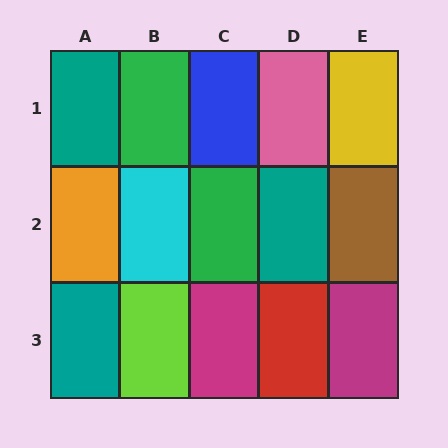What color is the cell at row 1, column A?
Teal.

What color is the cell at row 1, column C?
Blue.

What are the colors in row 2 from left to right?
Orange, cyan, green, teal, brown.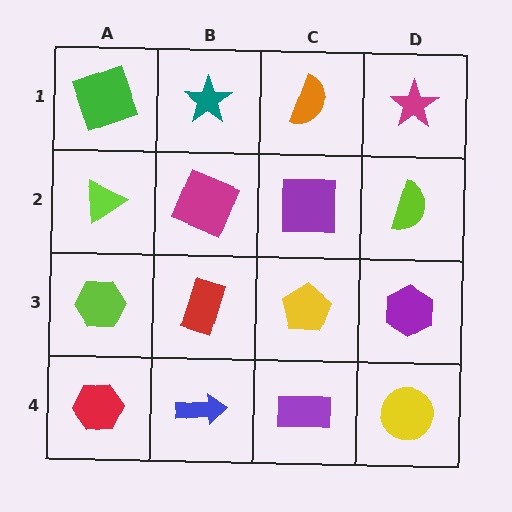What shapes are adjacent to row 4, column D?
A purple hexagon (row 3, column D), a purple rectangle (row 4, column C).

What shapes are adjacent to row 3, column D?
A lime semicircle (row 2, column D), a yellow circle (row 4, column D), a yellow pentagon (row 3, column C).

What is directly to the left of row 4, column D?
A purple rectangle.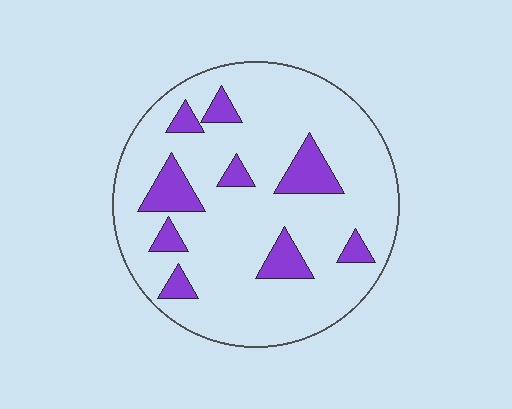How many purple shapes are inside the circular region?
9.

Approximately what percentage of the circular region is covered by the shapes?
Approximately 15%.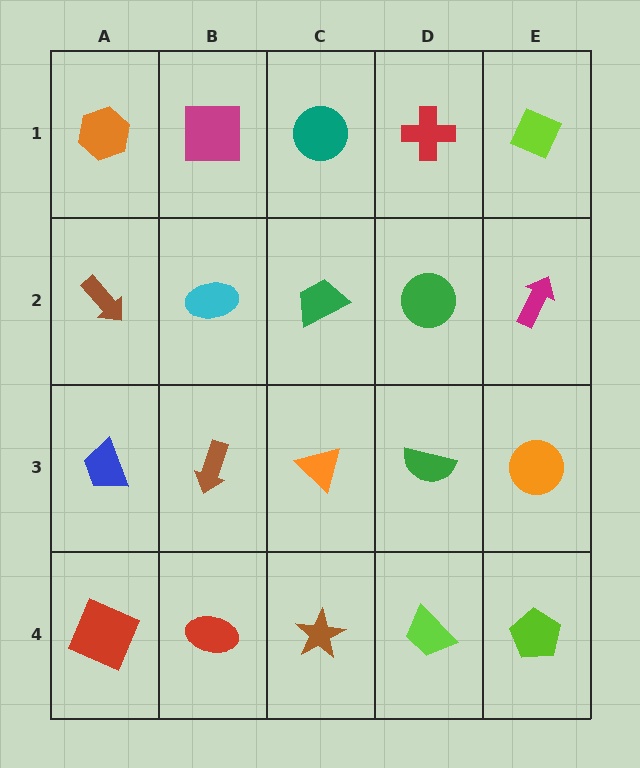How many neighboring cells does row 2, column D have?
4.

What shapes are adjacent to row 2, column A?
An orange hexagon (row 1, column A), a blue trapezoid (row 3, column A), a cyan ellipse (row 2, column B).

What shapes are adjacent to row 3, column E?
A magenta arrow (row 2, column E), a lime pentagon (row 4, column E), a green semicircle (row 3, column D).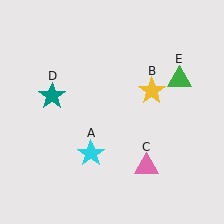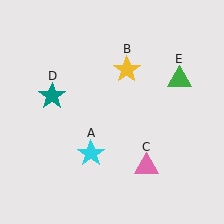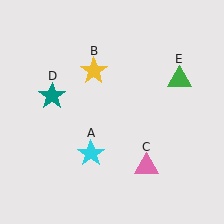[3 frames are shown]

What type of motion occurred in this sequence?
The yellow star (object B) rotated counterclockwise around the center of the scene.